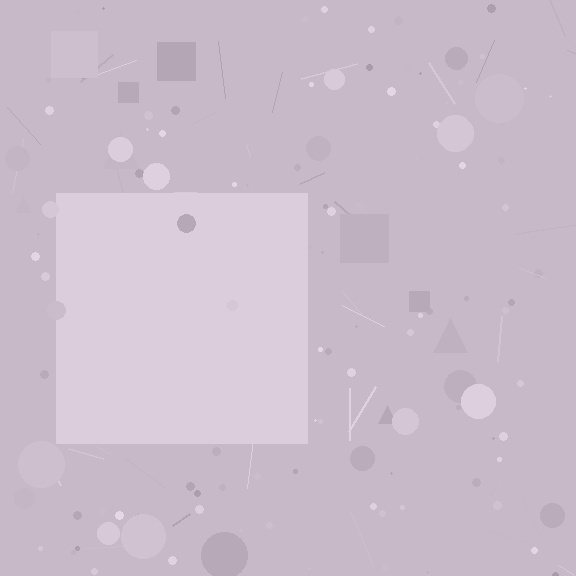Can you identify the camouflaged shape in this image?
The camouflaged shape is a square.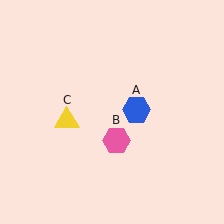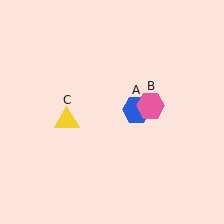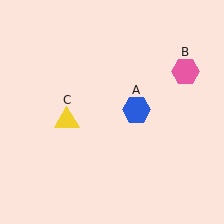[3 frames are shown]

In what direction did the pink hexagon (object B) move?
The pink hexagon (object B) moved up and to the right.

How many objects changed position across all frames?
1 object changed position: pink hexagon (object B).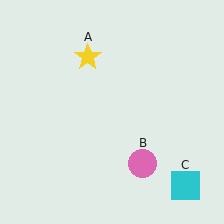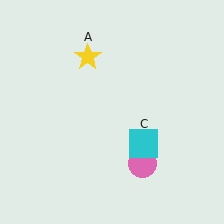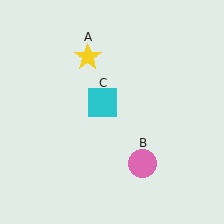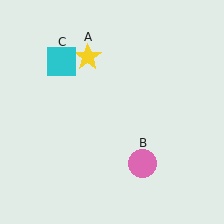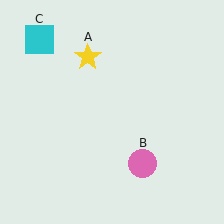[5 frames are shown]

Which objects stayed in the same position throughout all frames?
Yellow star (object A) and pink circle (object B) remained stationary.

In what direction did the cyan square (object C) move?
The cyan square (object C) moved up and to the left.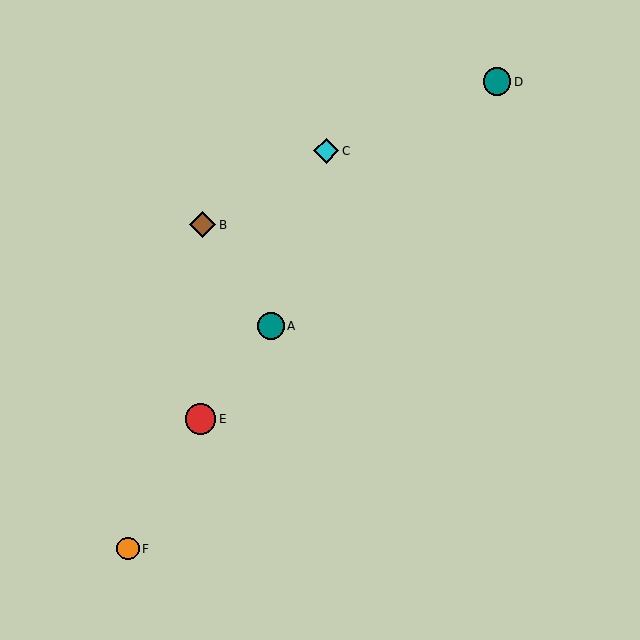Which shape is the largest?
The red circle (labeled E) is the largest.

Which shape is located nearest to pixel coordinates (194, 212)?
The brown diamond (labeled B) at (203, 225) is nearest to that location.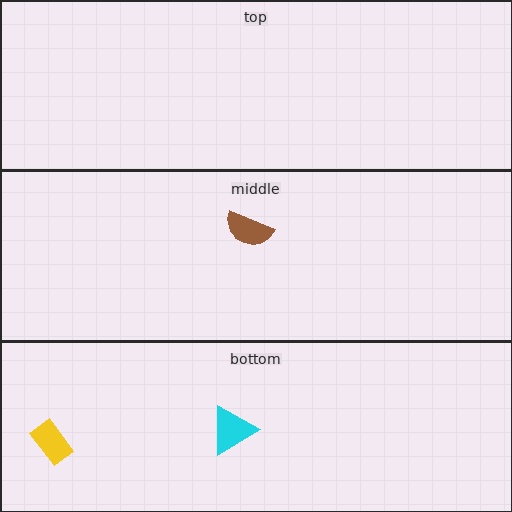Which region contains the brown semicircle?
The middle region.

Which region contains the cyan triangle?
The bottom region.